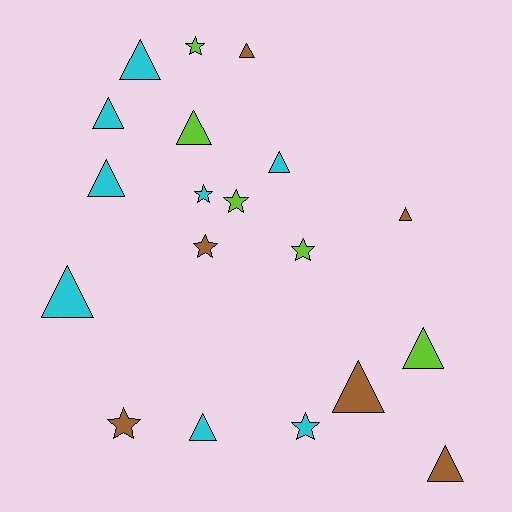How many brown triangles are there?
There are 4 brown triangles.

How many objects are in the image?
There are 19 objects.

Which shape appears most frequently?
Triangle, with 12 objects.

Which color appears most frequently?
Cyan, with 8 objects.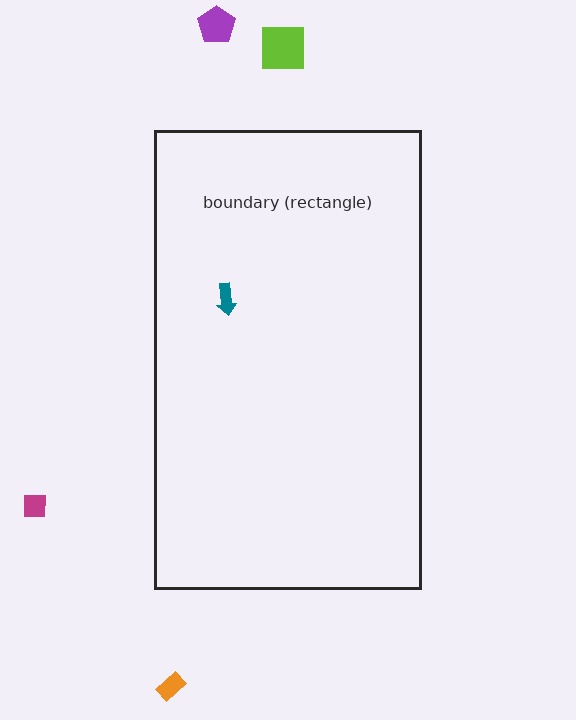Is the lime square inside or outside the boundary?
Outside.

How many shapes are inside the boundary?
1 inside, 4 outside.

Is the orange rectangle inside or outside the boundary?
Outside.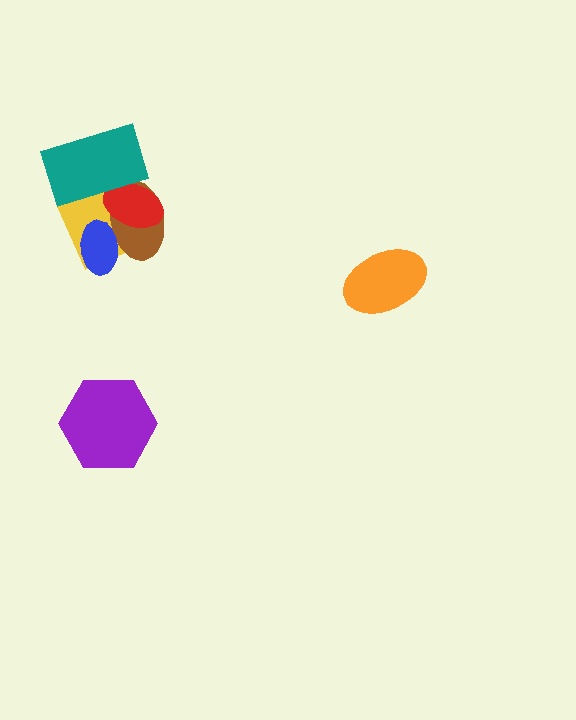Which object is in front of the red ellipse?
The teal rectangle is in front of the red ellipse.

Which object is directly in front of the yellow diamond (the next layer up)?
The brown ellipse is directly in front of the yellow diamond.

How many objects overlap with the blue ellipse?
2 objects overlap with the blue ellipse.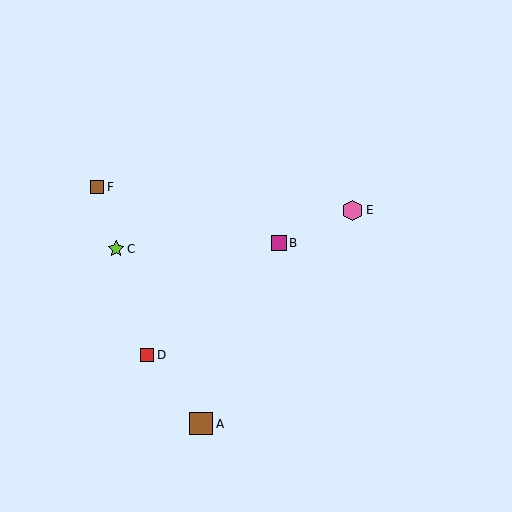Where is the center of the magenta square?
The center of the magenta square is at (279, 243).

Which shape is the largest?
The brown square (labeled A) is the largest.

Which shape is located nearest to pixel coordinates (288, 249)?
The magenta square (labeled B) at (279, 243) is nearest to that location.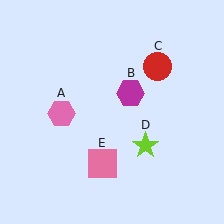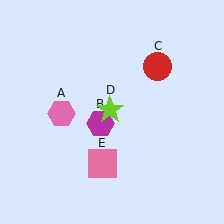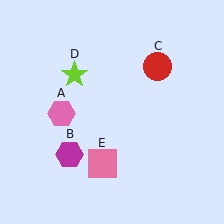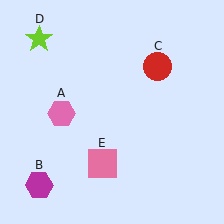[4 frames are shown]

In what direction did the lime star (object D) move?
The lime star (object D) moved up and to the left.